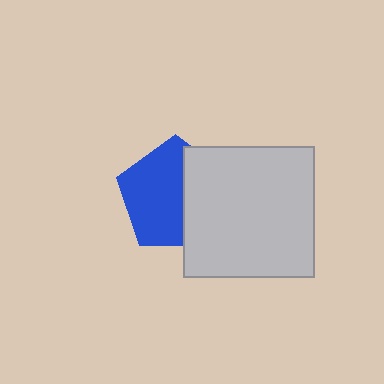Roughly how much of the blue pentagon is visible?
About half of it is visible (roughly 60%).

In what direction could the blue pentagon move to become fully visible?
The blue pentagon could move left. That would shift it out from behind the light gray square entirely.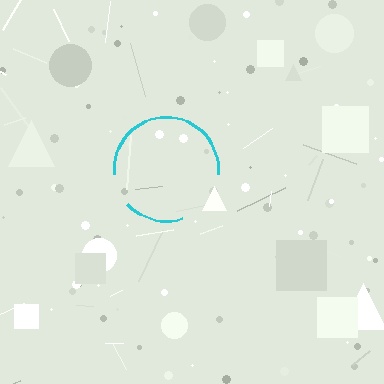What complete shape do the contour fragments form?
The contour fragments form a circle.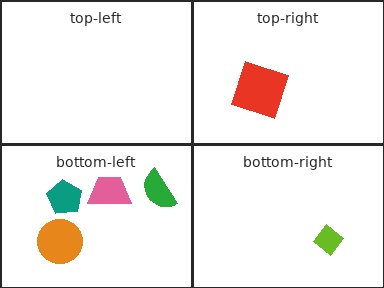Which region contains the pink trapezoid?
The bottom-left region.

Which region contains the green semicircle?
The bottom-left region.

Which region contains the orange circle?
The bottom-left region.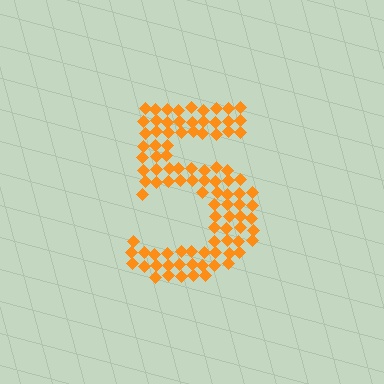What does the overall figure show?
The overall figure shows the digit 5.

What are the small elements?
The small elements are diamonds.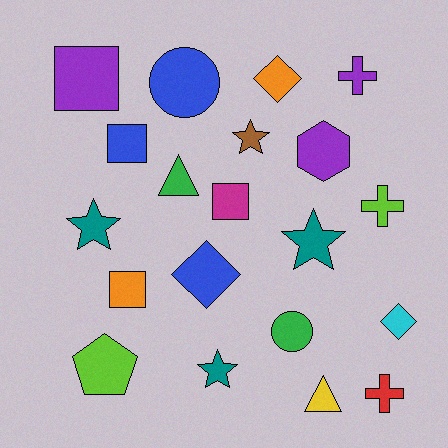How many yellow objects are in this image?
There is 1 yellow object.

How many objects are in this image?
There are 20 objects.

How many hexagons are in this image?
There is 1 hexagon.